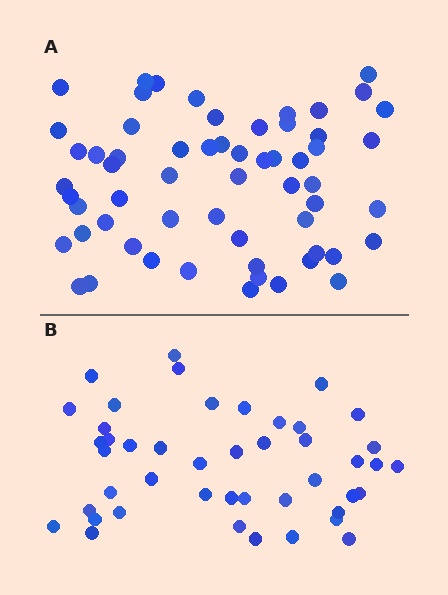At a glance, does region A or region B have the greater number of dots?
Region A (the top region) has more dots.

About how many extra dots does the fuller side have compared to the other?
Region A has approximately 15 more dots than region B.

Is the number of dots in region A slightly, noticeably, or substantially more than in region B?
Region A has noticeably more, but not dramatically so. The ratio is roughly 1.3 to 1.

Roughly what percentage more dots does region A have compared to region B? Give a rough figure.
About 35% more.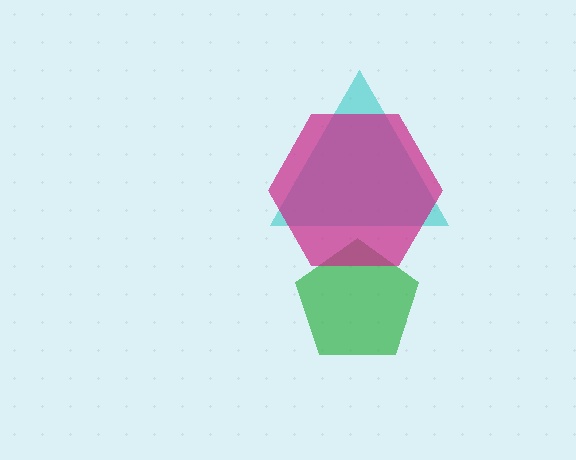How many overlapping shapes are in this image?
There are 3 overlapping shapes in the image.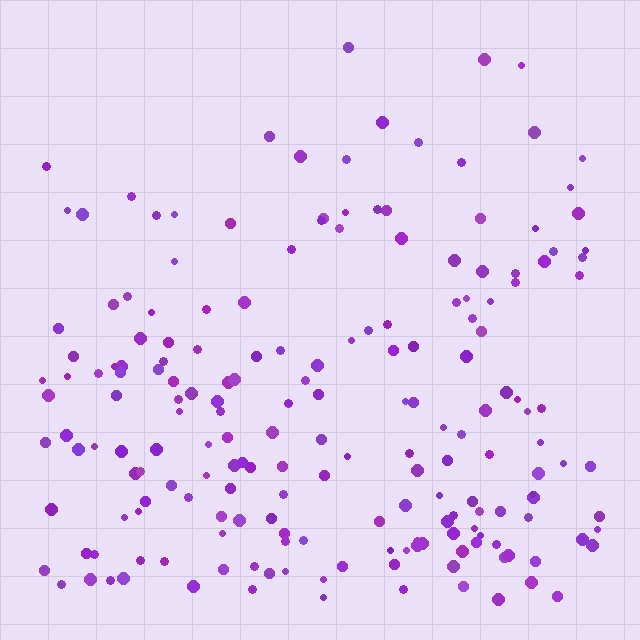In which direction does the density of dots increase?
From top to bottom, with the bottom side densest.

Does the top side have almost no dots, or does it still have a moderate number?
Still a moderate number, just noticeably fewer than the bottom.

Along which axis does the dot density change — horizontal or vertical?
Vertical.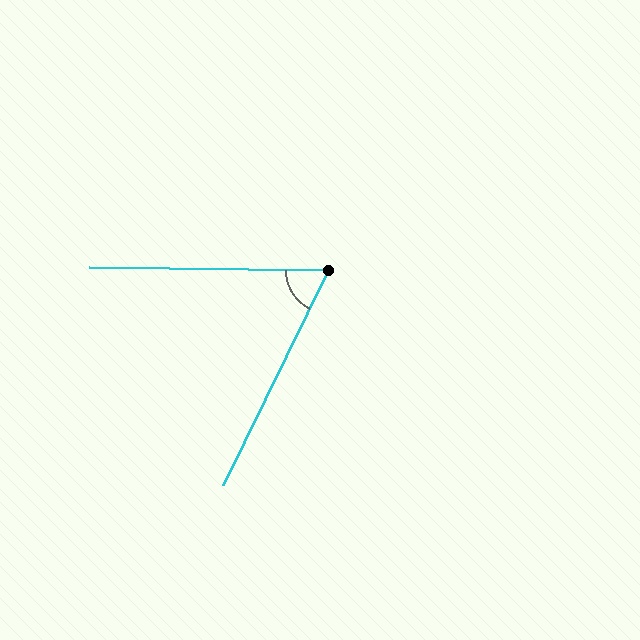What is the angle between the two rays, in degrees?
Approximately 65 degrees.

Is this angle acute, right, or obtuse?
It is acute.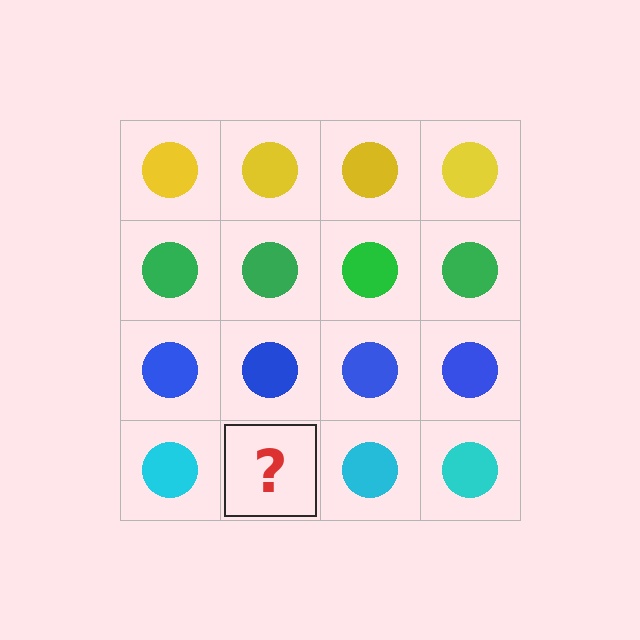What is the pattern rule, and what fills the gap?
The rule is that each row has a consistent color. The gap should be filled with a cyan circle.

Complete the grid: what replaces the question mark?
The question mark should be replaced with a cyan circle.